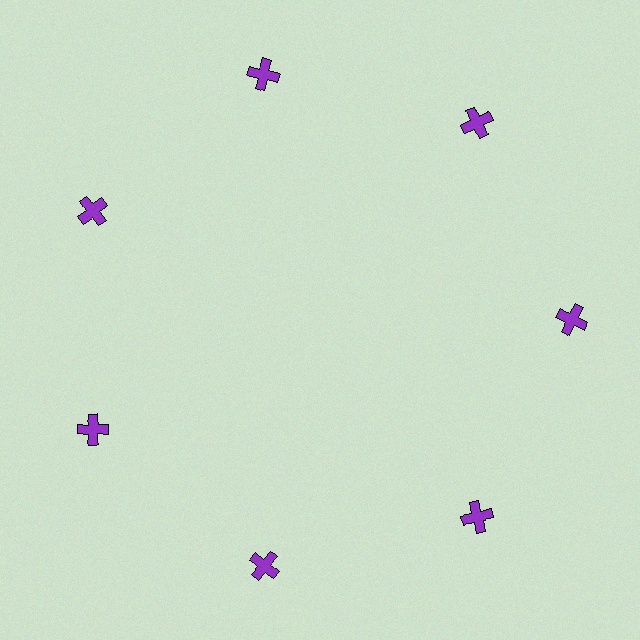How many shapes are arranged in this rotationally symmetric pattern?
There are 7 shapes, arranged in 7 groups of 1.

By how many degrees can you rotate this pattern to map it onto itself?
The pattern maps onto itself every 51 degrees of rotation.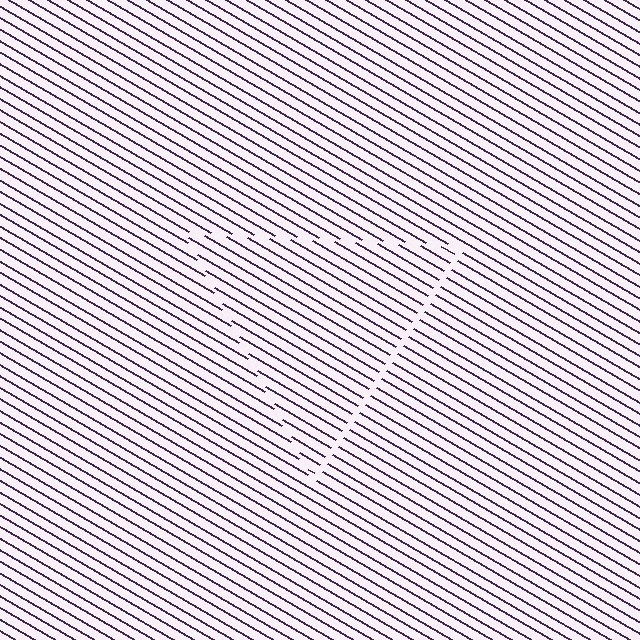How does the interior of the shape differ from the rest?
The interior of the shape contains the same grating, shifted by half a period — the contour is defined by the phase discontinuity where line-ends from the inner and outer gratings abut.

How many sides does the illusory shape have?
3 sides — the line-ends trace a triangle.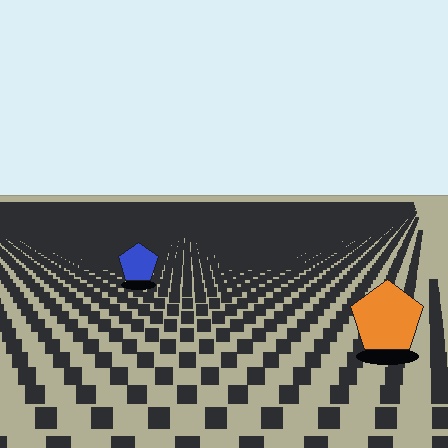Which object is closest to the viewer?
The orange pentagon is closest. The texture marks near it are larger and more spread out.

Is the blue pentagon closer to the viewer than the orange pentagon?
No. The orange pentagon is closer — you can tell from the texture gradient: the ground texture is coarser near it.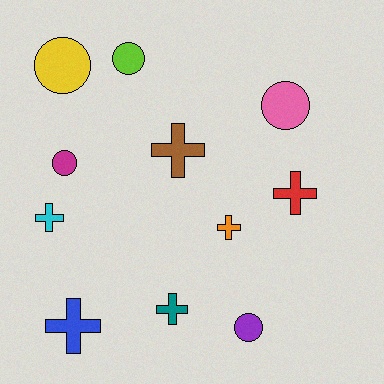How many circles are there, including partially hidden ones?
There are 5 circles.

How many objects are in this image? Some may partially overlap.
There are 11 objects.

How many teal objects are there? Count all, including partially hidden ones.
There is 1 teal object.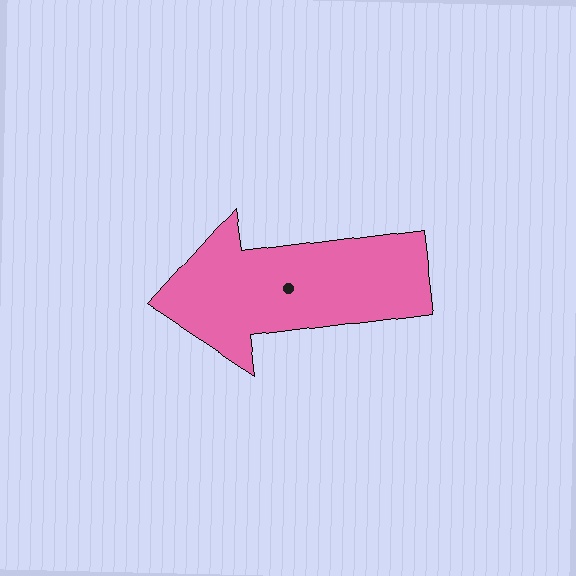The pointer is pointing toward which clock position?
Roughly 9 o'clock.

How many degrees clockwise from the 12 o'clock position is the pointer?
Approximately 263 degrees.